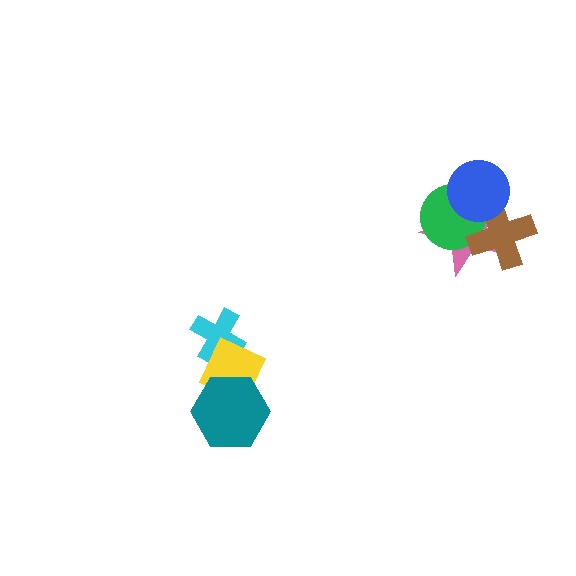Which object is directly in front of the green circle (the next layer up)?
The brown cross is directly in front of the green circle.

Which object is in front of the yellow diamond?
The teal hexagon is in front of the yellow diamond.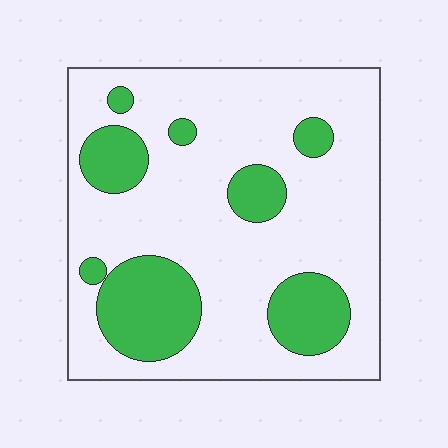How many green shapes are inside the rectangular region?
8.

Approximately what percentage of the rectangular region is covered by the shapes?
Approximately 25%.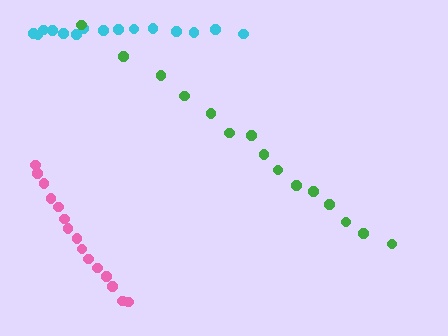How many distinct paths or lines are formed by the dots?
There are 3 distinct paths.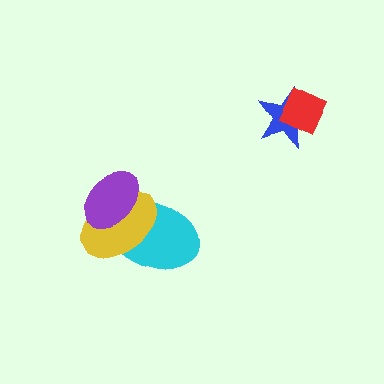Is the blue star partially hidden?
Yes, it is partially covered by another shape.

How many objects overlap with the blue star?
1 object overlaps with the blue star.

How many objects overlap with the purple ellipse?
2 objects overlap with the purple ellipse.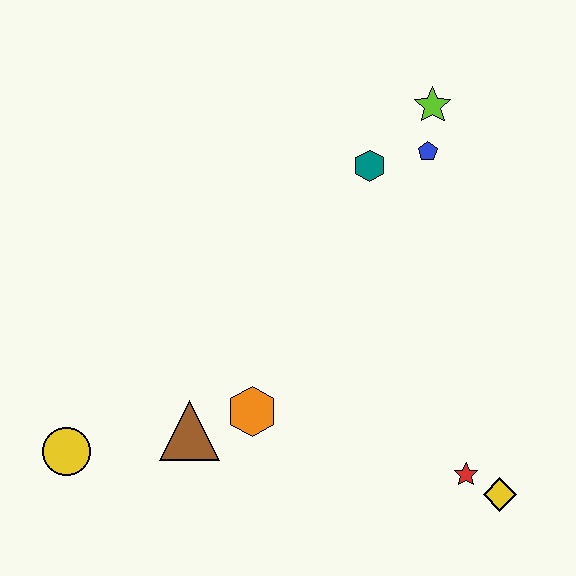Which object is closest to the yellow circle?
The brown triangle is closest to the yellow circle.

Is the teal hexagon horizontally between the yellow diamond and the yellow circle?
Yes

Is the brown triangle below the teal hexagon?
Yes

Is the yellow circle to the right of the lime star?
No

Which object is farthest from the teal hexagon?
The yellow circle is farthest from the teal hexagon.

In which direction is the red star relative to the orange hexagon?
The red star is to the right of the orange hexagon.